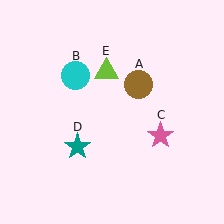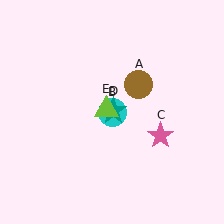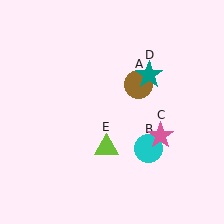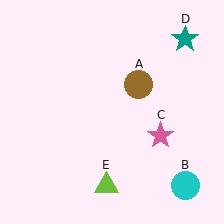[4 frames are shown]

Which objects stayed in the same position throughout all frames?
Brown circle (object A) and pink star (object C) remained stationary.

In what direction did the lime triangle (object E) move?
The lime triangle (object E) moved down.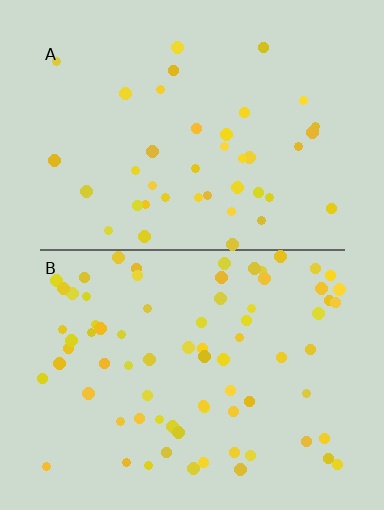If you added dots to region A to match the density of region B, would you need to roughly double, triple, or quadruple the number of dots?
Approximately double.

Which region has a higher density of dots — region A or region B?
B (the bottom).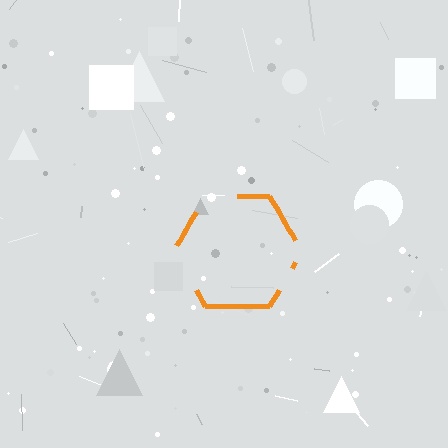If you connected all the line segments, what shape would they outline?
They would outline a hexagon.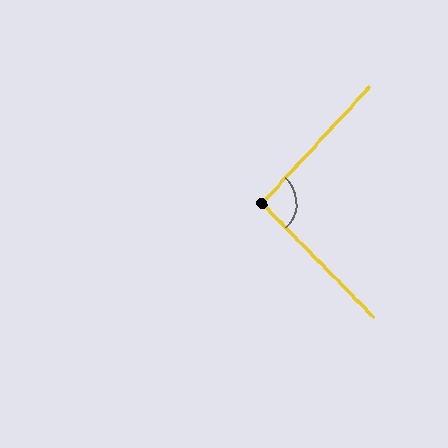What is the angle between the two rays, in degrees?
Approximately 93 degrees.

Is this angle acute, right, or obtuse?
It is approximately a right angle.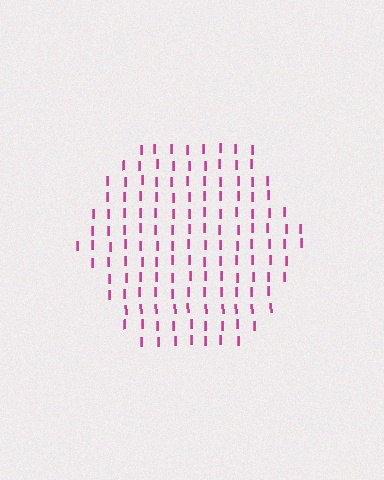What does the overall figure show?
The overall figure shows a hexagon.